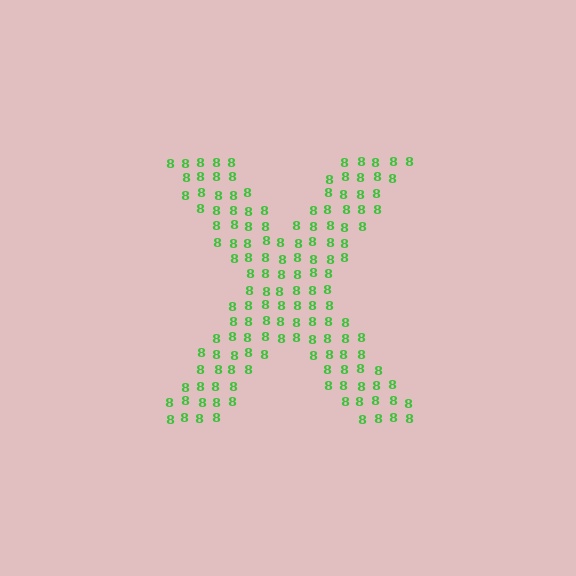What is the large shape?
The large shape is the letter X.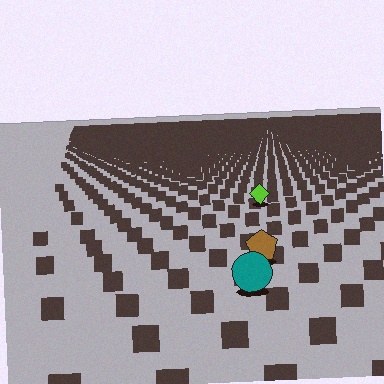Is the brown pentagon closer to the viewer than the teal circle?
No. The teal circle is closer — you can tell from the texture gradient: the ground texture is coarser near it.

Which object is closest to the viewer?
The teal circle is closest. The texture marks near it are larger and more spread out.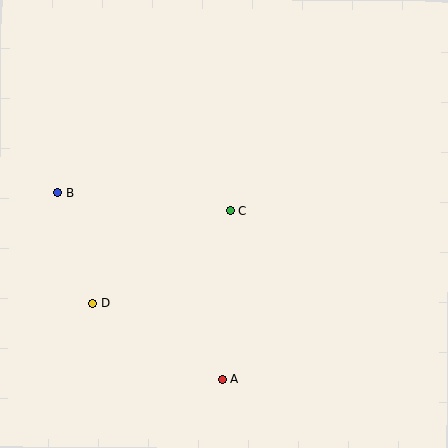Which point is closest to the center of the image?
Point C at (230, 211) is closest to the center.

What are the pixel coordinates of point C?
Point C is at (230, 211).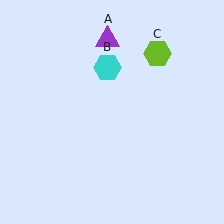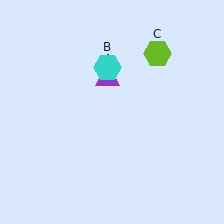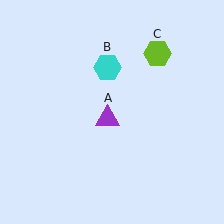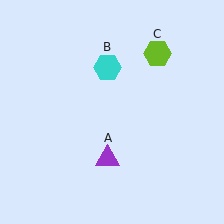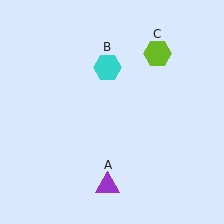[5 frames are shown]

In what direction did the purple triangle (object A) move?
The purple triangle (object A) moved down.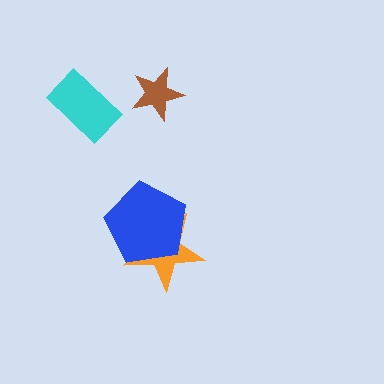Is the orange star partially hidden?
Yes, it is partially covered by another shape.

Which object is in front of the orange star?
The blue pentagon is in front of the orange star.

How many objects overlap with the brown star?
0 objects overlap with the brown star.